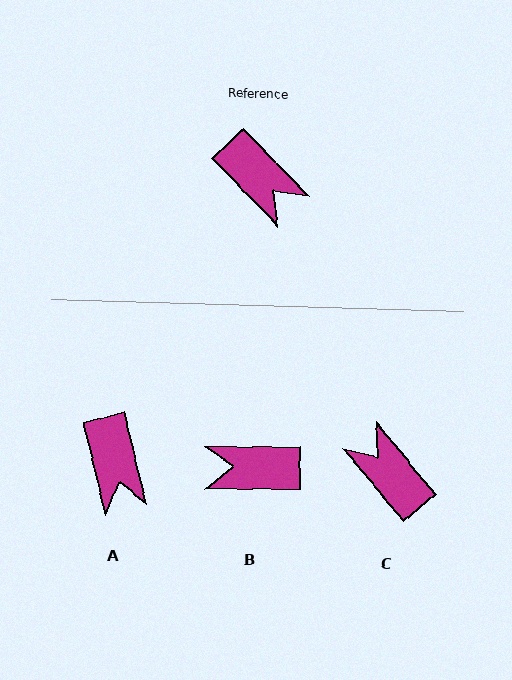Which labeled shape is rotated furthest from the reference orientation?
C, about 175 degrees away.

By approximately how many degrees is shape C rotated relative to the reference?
Approximately 175 degrees counter-clockwise.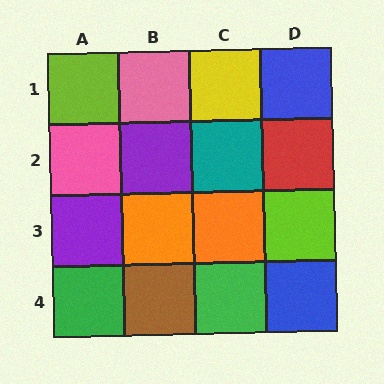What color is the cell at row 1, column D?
Blue.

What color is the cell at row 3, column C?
Orange.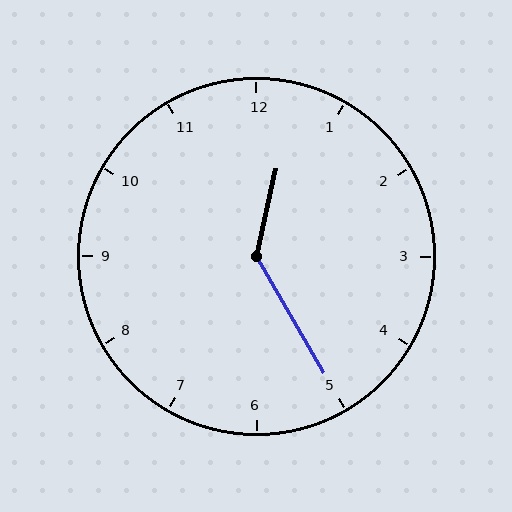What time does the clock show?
12:25.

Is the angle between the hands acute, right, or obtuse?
It is obtuse.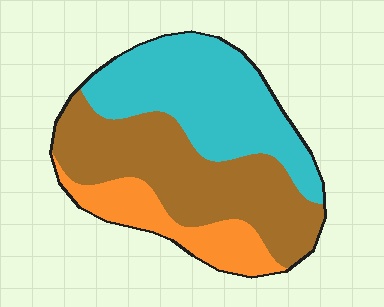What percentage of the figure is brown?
Brown covers 43% of the figure.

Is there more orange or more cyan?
Cyan.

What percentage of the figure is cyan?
Cyan takes up about two fifths (2/5) of the figure.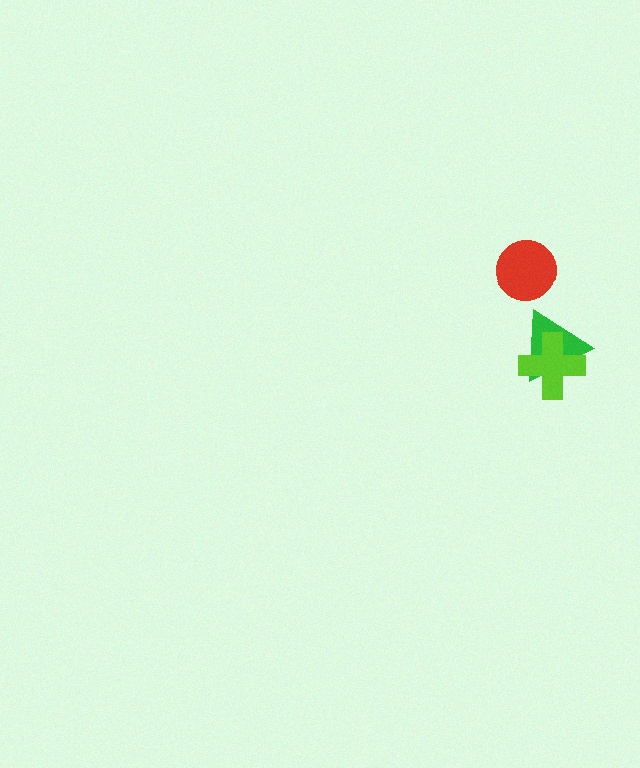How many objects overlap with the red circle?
0 objects overlap with the red circle.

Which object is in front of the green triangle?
The lime cross is in front of the green triangle.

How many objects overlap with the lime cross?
1 object overlaps with the lime cross.